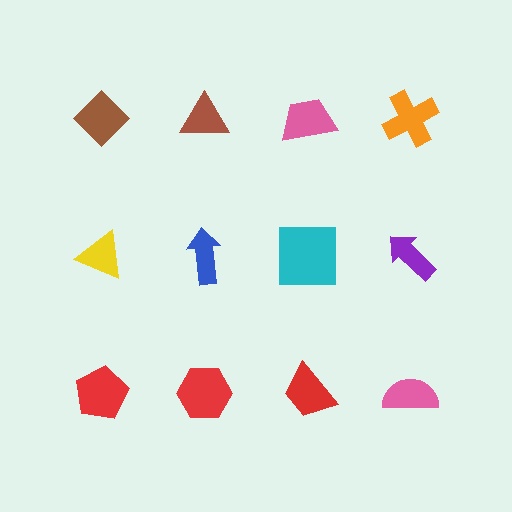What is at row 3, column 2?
A red hexagon.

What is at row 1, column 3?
A pink trapezoid.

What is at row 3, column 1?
A red pentagon.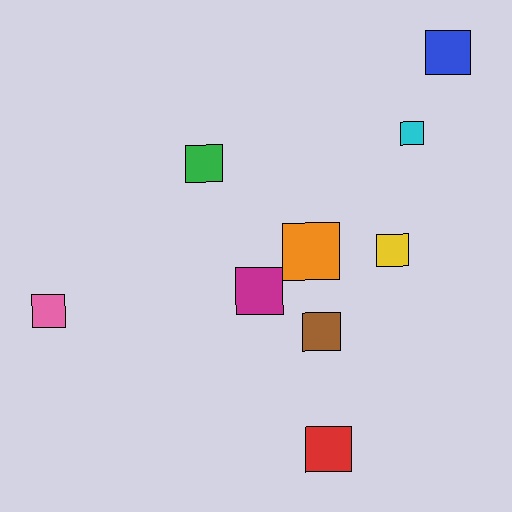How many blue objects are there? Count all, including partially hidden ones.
There is 1 blue object.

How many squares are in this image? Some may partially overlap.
There are 9 squares.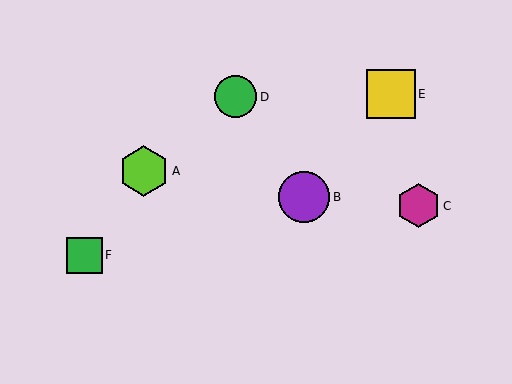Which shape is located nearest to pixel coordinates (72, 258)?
The green square (labeled F) at (84, 255) is nearest to that location.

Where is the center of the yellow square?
The center of the yellow square is at (391, 94).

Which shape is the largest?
The purple circle (labeled B) is the largest.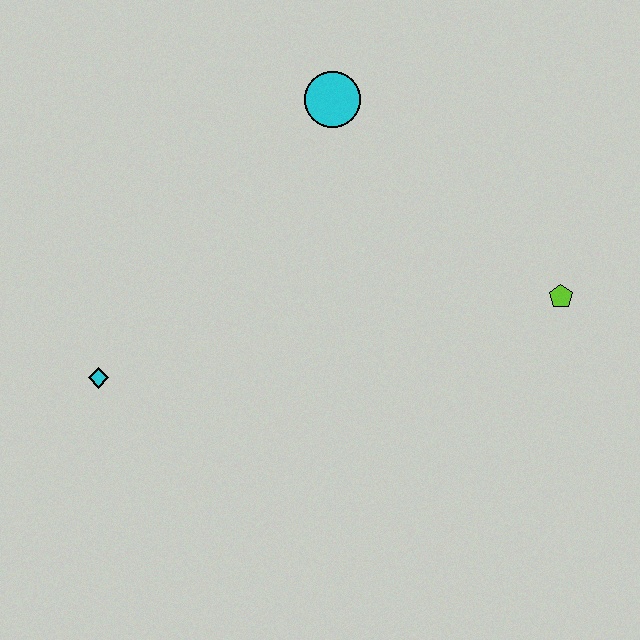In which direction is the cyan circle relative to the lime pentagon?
The cyan circle is to the left of the lime pentagon.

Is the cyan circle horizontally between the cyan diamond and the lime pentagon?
Yes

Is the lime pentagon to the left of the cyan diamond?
No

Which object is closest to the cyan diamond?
The cyan circle is closest to the cyan diamond.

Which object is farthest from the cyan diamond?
The lime pentagon is farthest from the cyan diamond.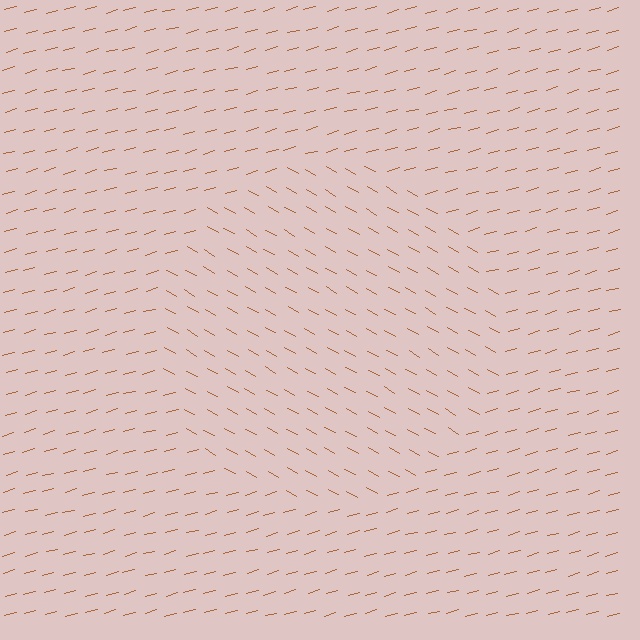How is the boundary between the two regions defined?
The boundary is defined purely by a change in line orientation (approximately 45 degrees difference). All lines are the same color and thickness.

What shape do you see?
I see a circle.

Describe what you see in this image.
The image is filled with small brown line segments. A circle region in the image has lines oriented differently from the surrounding lines, creating a visible texture boundary.